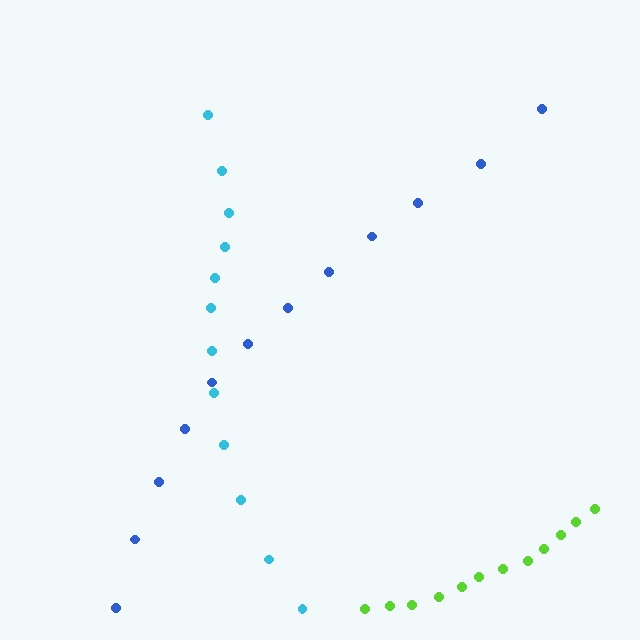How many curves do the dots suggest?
There are 3 distinct paths.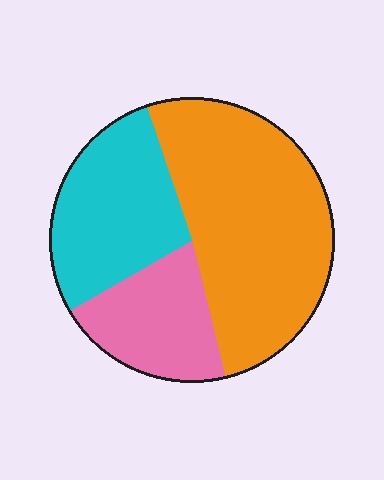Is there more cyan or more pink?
Cyan.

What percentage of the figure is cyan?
Cyan covers about 30% of the figure.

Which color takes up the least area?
Pink, at roughly 20%.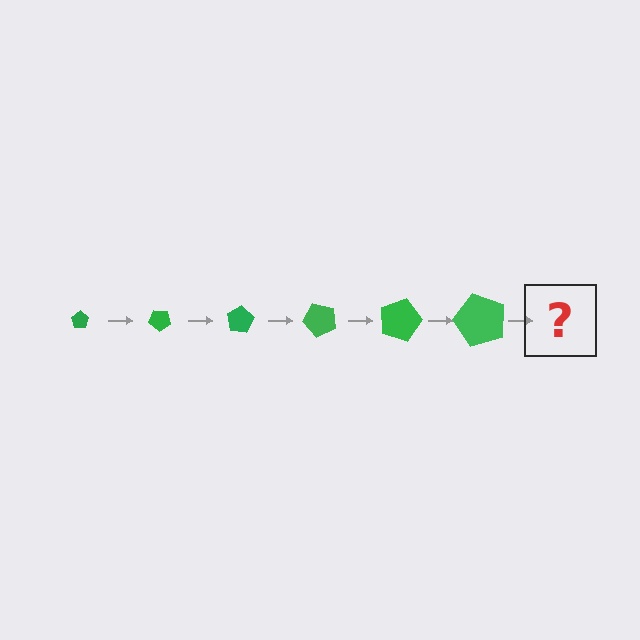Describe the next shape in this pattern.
It should be a pentagon, larger than the previous one and rotated 240 degrees from the start.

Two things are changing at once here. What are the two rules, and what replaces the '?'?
The two rules are that the pentagon grows larger each step and it rotates 40 degrees each step. The '?' should be a pentagon, larger than the previous one and rotated 240 degrees from the start.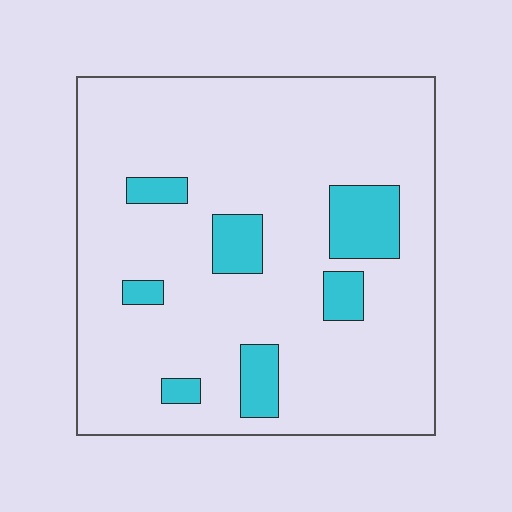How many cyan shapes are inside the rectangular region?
7.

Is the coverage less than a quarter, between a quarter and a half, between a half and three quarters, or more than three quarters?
Less than a quarter.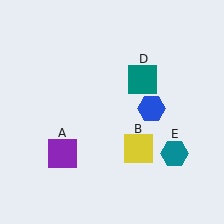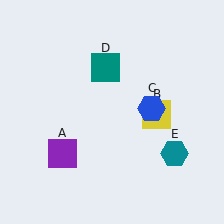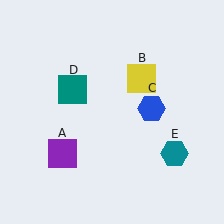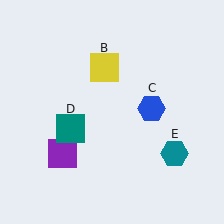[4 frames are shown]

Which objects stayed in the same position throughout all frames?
Purple square (object A) and blue hexagon (object C) and teal hexagon (object E) remained stationary.